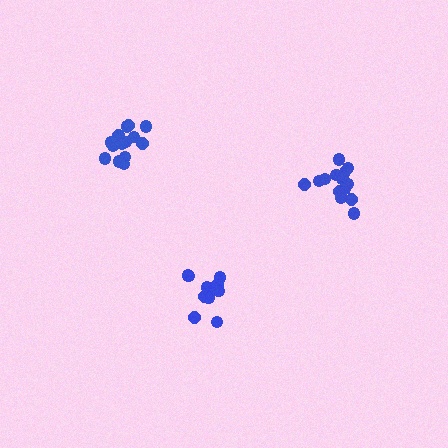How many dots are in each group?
Group 1: 13 dots, Group 2: 14 dots, Group 3: 14 dots (41 total).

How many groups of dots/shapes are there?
There are 3 groups.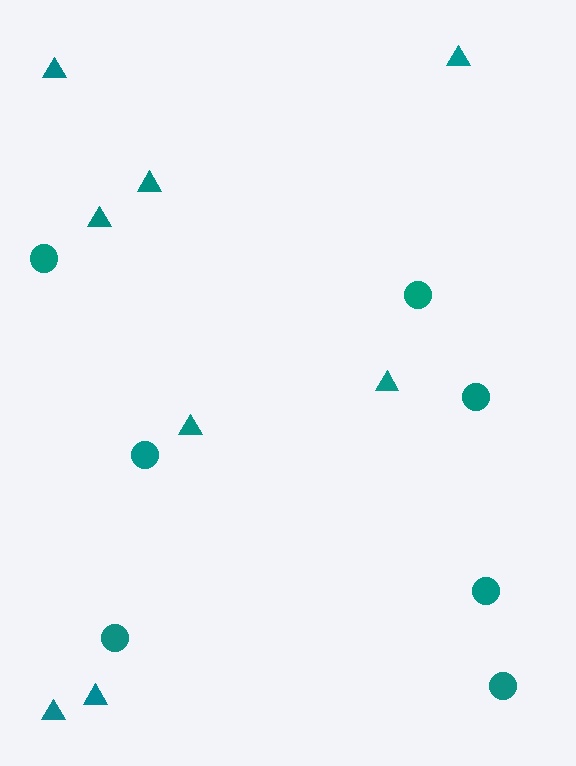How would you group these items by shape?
There are 2 groups: one group of triangles (8) and one group of circles (7).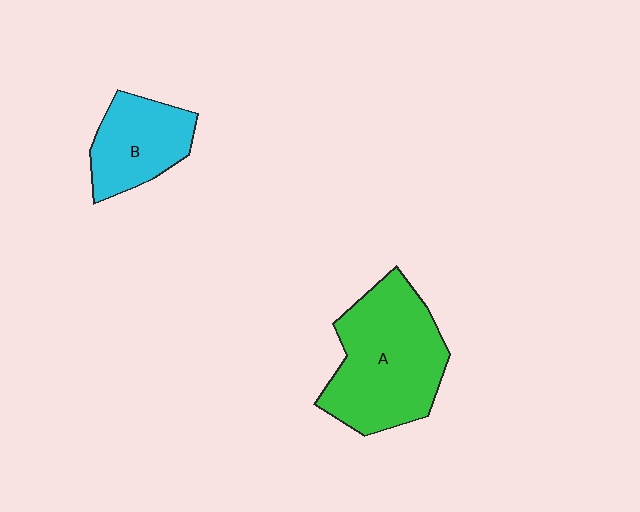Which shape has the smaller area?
Shape B (cyan).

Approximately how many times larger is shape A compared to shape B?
Approximately 1.8 times.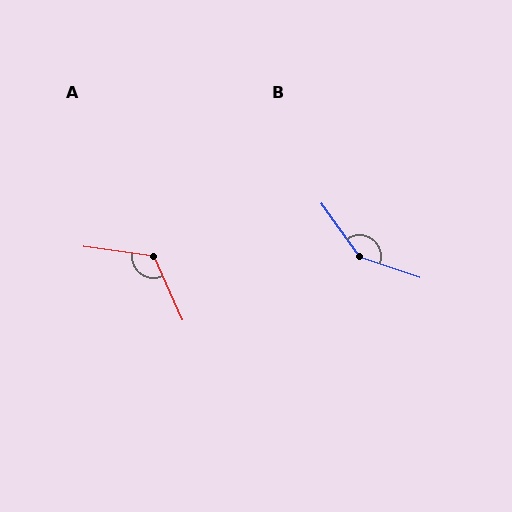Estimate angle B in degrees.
Approximately 144 degrees.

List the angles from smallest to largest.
A (122°), B (144°).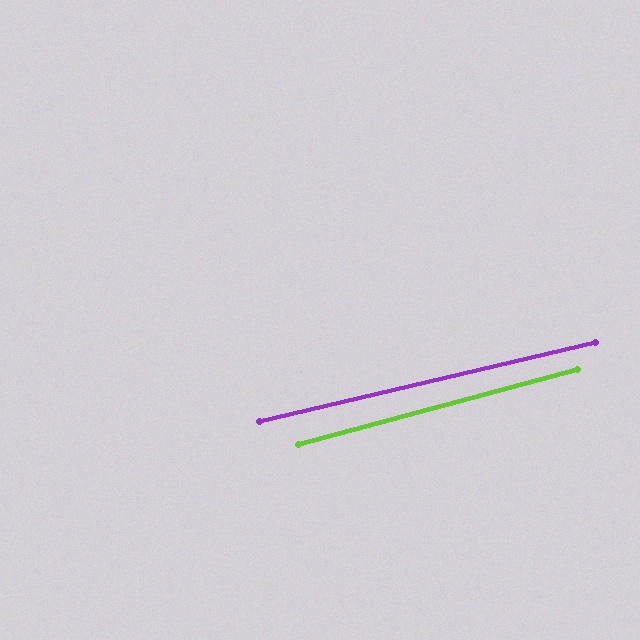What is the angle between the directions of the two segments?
Approximately 2 degrees.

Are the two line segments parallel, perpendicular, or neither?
Parallel — their directions differ by only 1.5°.